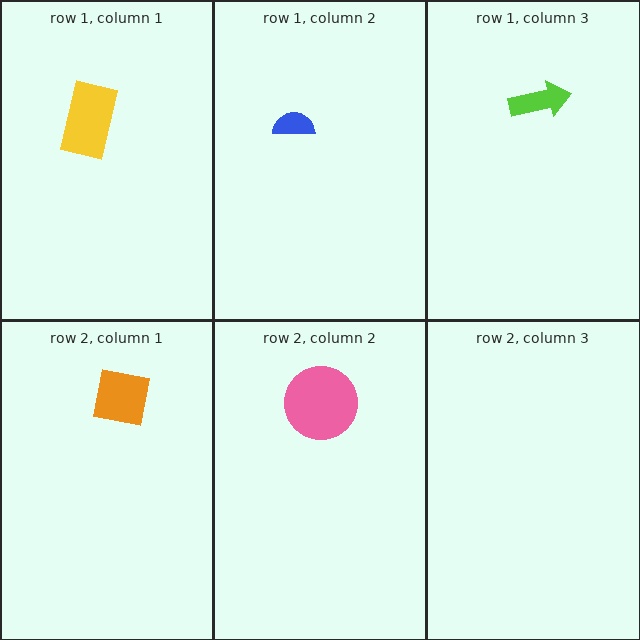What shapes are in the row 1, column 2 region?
The blue semicircle.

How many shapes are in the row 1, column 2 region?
1.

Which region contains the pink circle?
The row 2, column 2 region.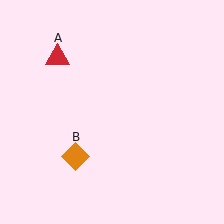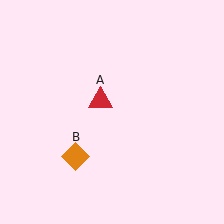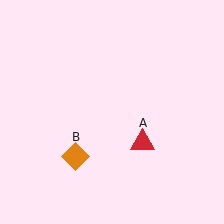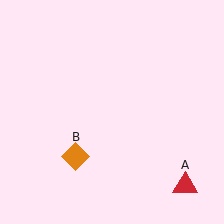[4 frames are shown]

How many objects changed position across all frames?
1 object changed position: red triangle (object A).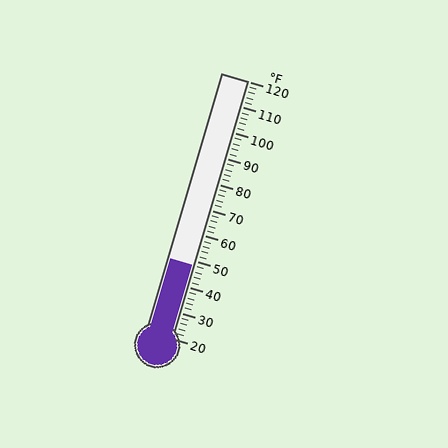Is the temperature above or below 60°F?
The temperature is below 60°F.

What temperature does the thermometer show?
The thermometer shows approximately 48°F.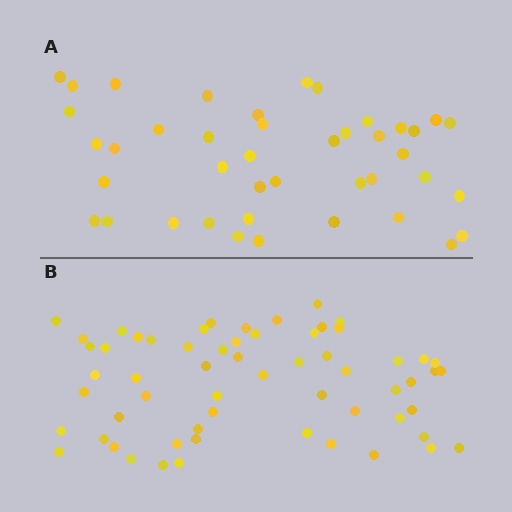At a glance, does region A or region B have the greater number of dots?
Region B (the bottom region) has more dots.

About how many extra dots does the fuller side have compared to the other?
Region B has approximately 20 more dots than region A.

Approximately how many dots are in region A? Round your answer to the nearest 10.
About 40 dots. (The exact count is 42, which rounds to 40.)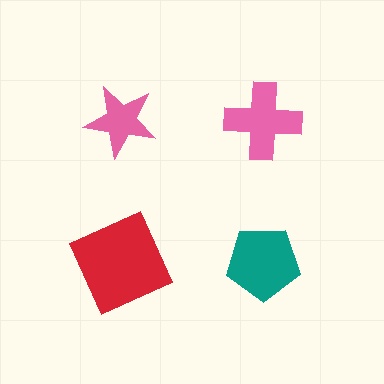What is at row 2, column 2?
A teal pentagon.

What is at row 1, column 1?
A pink star.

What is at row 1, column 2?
A pink cross.